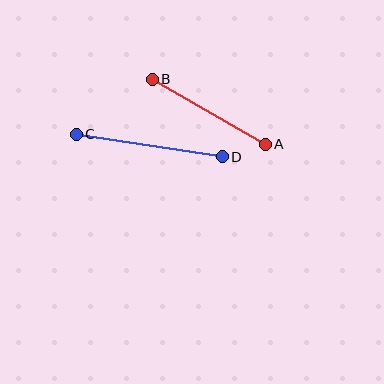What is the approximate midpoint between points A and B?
The midpoint is at approximately (209, 112) pixels.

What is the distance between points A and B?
The distance is approximately 130 pixels.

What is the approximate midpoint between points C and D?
The midpoint is at approximately (149, 146) pixels.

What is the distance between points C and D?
The distance is approximately 148 pixels.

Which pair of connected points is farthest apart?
Points C and D are farthest apart.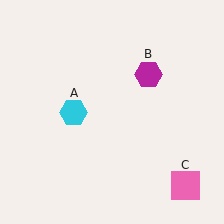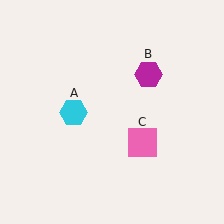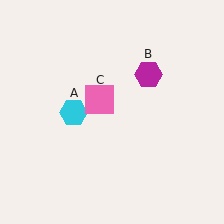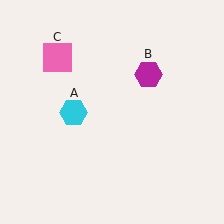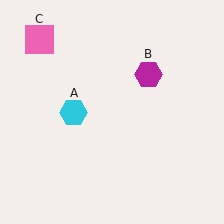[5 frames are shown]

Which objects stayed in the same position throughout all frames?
Cyan hexagon (object A) and magenta hexagon (object B) remained stationary.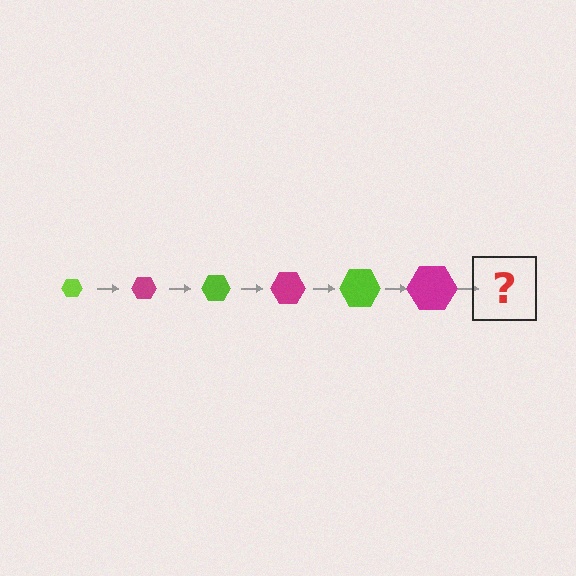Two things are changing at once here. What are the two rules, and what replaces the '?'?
The two rules are that the hexagon grows larger each step and the color cycles through lime and magenta. The '?' should be a lime hexagon, larger than the previous one.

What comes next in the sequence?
The next element should be a lime hexagon, larger than the previous one.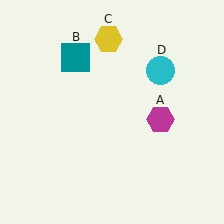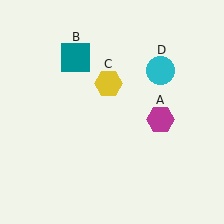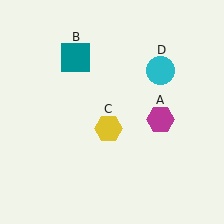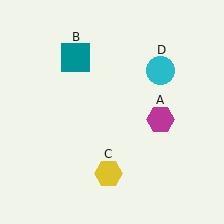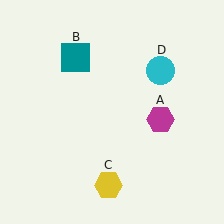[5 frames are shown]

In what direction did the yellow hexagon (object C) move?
The yellow hexagon (object C) moved down.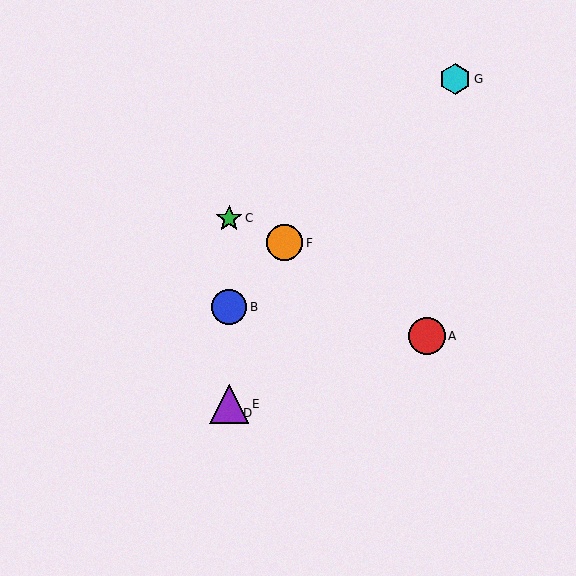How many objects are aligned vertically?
4 objects (B, C, D, E) are aligned vertically.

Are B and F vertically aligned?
No, B is at x≈229 and F is at x≈285.